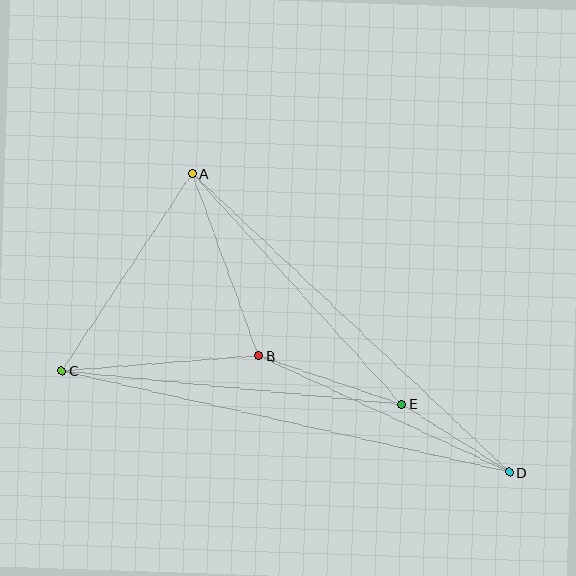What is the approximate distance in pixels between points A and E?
The distance between A and E is approximately 312 pixels.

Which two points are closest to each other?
Points D and E are closest to each other.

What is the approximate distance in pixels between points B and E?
The distance between B and E is approximately 151 pixels.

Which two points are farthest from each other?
Points C and D are farthest from each other.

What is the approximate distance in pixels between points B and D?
The distance between B and D is approximately 276 pixels.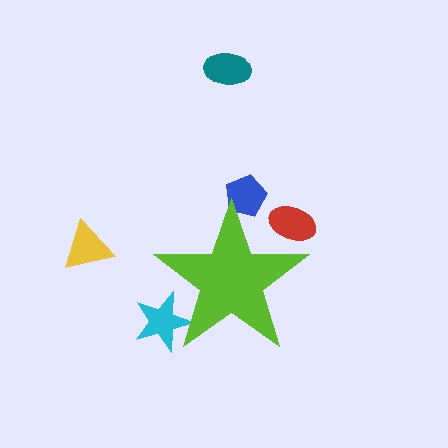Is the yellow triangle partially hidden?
No, the yellow triangle is fully visible.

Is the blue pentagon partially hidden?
Yes, the blue pentagon is partially hidden behind the lime star.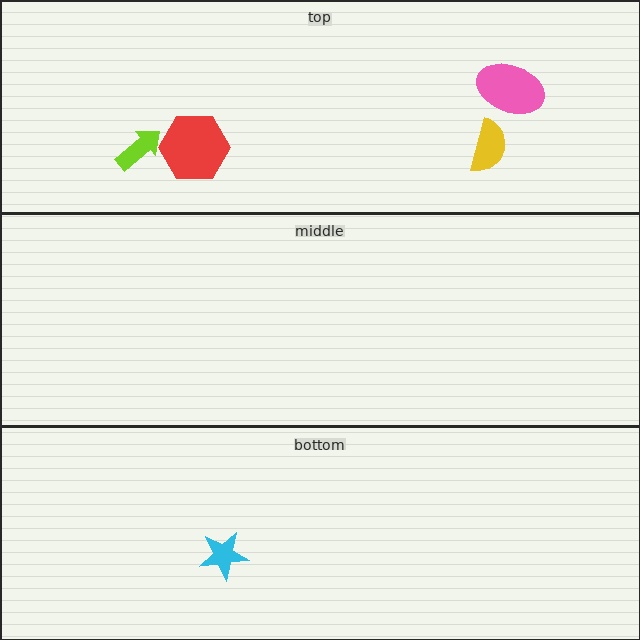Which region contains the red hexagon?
The top region.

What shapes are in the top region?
The yellow semicircle, the red hexagon, the lime arrow, the pink ellipse.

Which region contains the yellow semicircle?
The top region.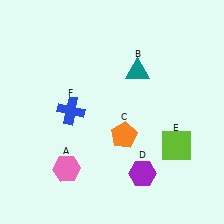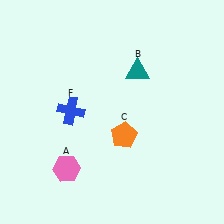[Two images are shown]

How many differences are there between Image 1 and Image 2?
There are 2 differences between the two images.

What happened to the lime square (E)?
The lime square (E) was removed in Image 2. It was in the bottom-right area of Image 1.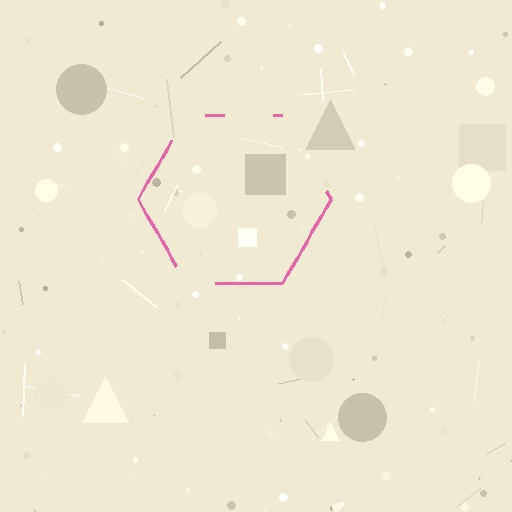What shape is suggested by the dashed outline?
The dashed outline suggests a hexagon.